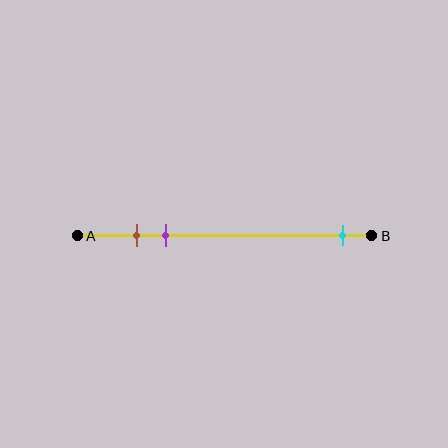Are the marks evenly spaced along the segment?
No, the marks are not evenly spaced.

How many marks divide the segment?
There are 3 marks dividing the segment.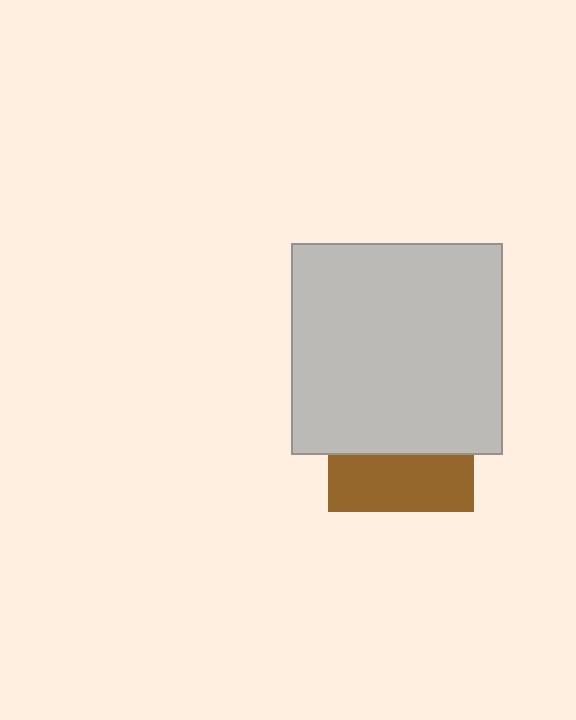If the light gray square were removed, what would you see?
You would see the complete brown square.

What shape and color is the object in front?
The object in front is a light gray square.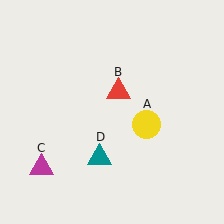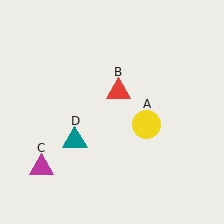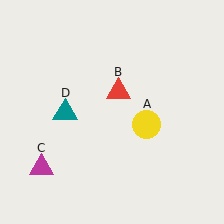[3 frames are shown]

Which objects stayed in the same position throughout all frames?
Yellow circle (object A) and red triangle (object B) and magenta triangle (object C) remained stationary.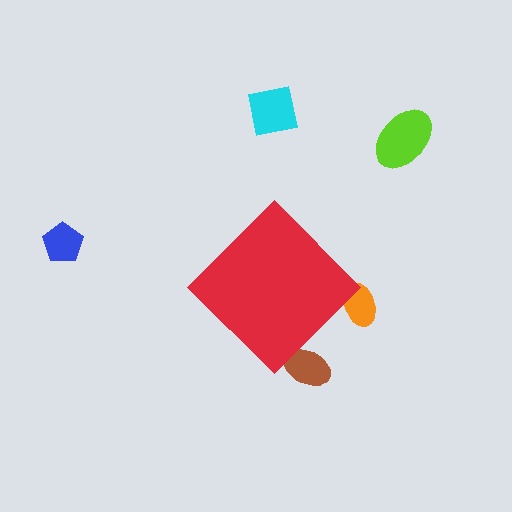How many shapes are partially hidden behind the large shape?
2 shapes are partially hidden.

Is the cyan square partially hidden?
No, the cyan square is fully visible.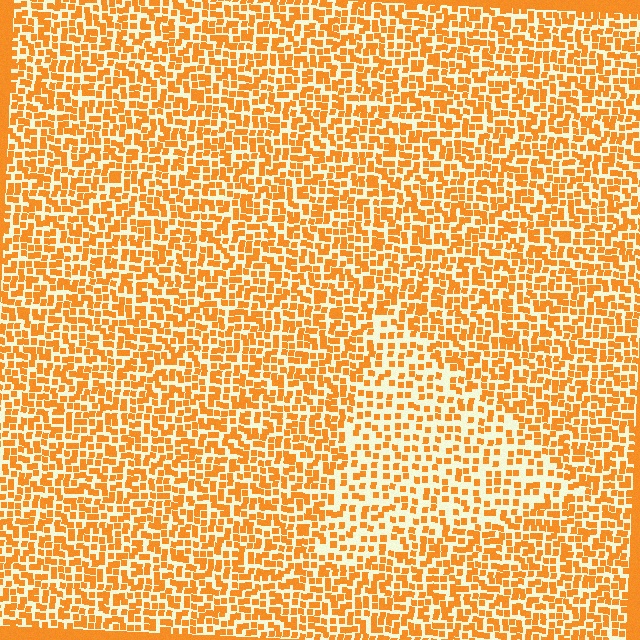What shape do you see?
I see a triangle.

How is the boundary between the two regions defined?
The boundary is defined by a change in element density (approximately 1.7x ratio). All elements are the same color, size, and shape.